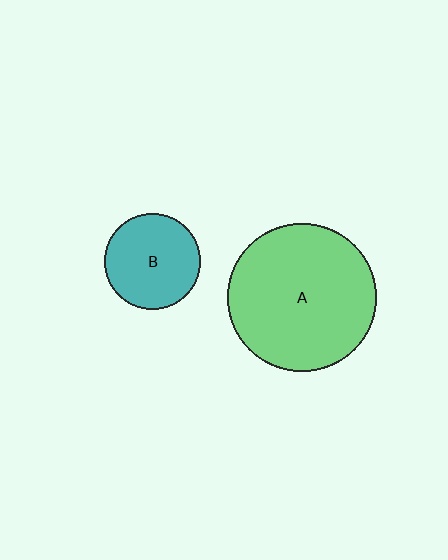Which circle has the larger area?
Circle A (green).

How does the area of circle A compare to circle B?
Approximately 2.4 times.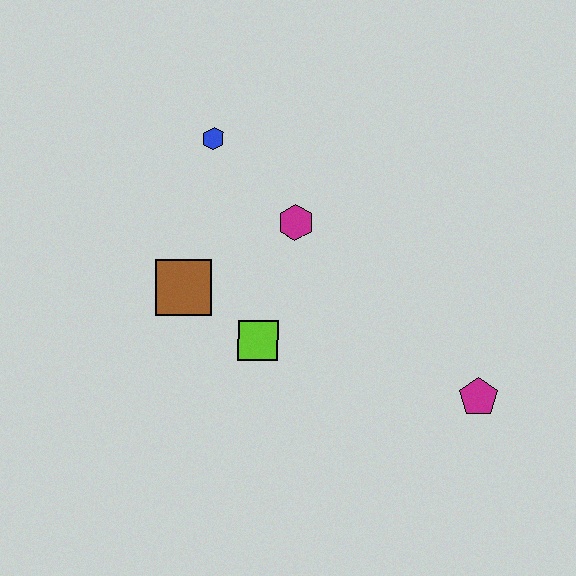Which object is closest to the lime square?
The brown square is closest to the lime square.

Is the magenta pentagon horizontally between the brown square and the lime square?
No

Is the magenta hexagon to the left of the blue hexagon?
No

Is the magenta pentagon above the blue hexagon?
No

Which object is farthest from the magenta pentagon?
The blue hexagon is farthest from the magenta pentagon.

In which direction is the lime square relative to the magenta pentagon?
The lime square is to the left of the magenta pentagon.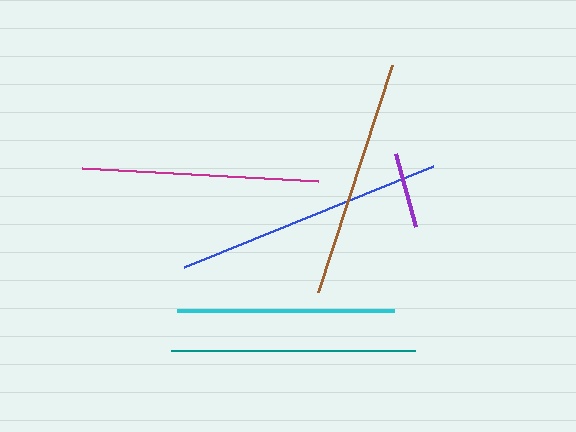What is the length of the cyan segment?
The cyan segment is approximately 217 pixels long.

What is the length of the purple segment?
The purple segment is approximately 75 pixels long.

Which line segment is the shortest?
The purple line is the shortest at approximately 75 pixels.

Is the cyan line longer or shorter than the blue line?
The blue line is longer than the cyan line.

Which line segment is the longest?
The blue line is the longest at approximately 269 pixels.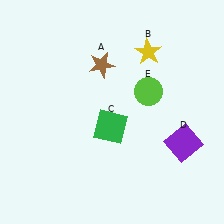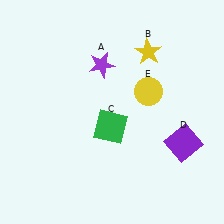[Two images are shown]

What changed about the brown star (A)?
In Image 1, A is brown. In Image 2, it changed to purple.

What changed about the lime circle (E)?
In Image 1, E is lime. In Image 2, it changed to yellow.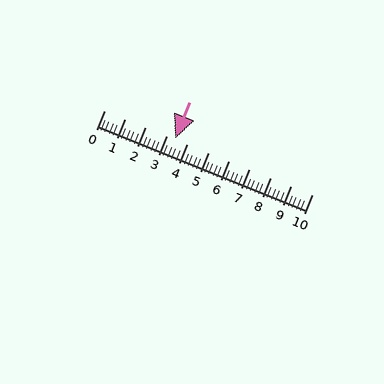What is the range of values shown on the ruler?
The ruler shows values from 0 to 10.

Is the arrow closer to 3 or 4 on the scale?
The arrow is closer to 3.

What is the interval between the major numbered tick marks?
The major tick marks are spaced 1 units apart.